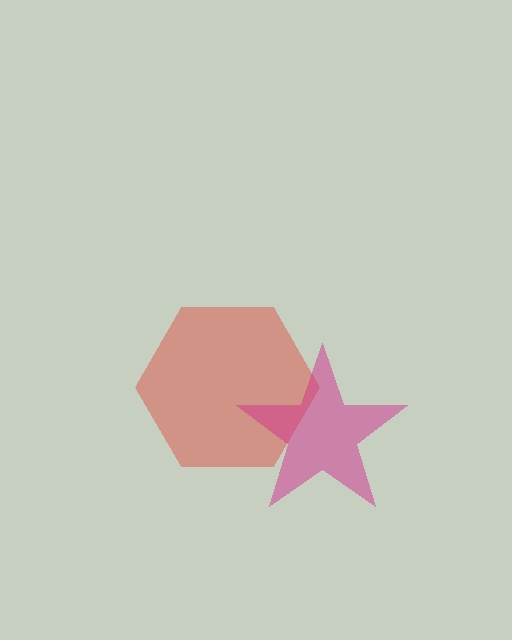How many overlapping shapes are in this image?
There are 2 overlapping shapes in the image.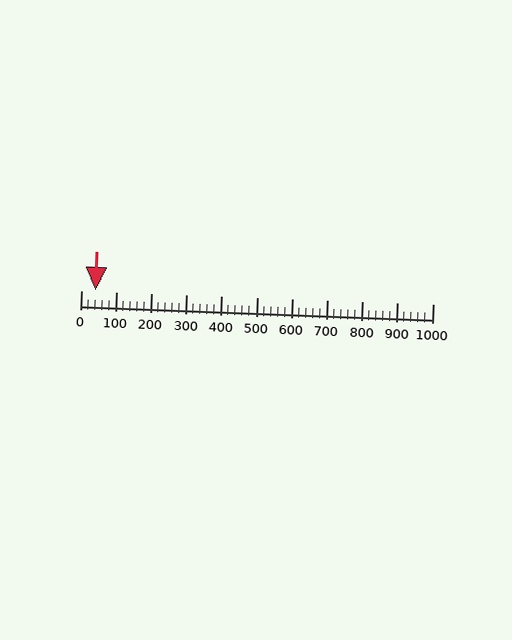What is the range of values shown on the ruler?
The ruler shows values from 0 to 1000.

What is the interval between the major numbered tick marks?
The major tick marks are spaced 100 units apart.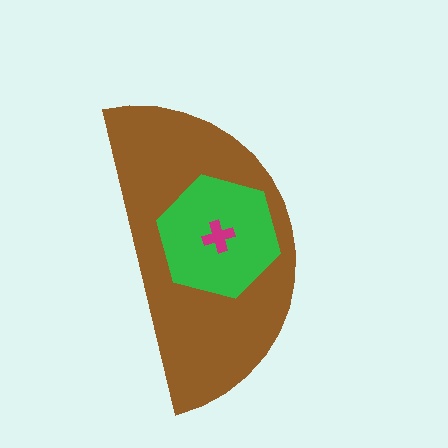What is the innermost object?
The magenta cross.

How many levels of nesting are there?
3.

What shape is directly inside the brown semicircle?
The green hexagon.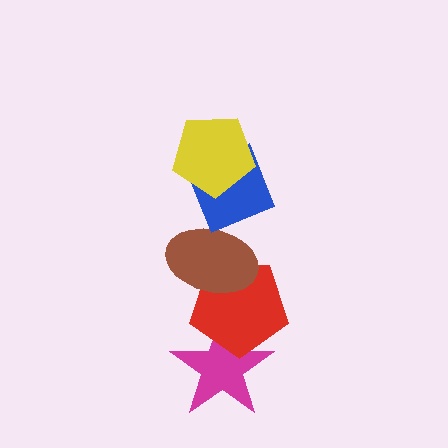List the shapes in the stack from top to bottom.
From top to bottom: the yellow pentagon, the blue diamond, the brown ellipse, the red pentagon, the magenta star.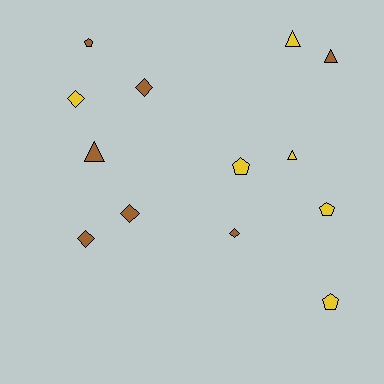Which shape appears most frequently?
Diamond, with 5 objects.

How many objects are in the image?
There are 13 objects.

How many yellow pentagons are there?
There are 3 yellow pentagons.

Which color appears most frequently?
Brown, with 7 objects.